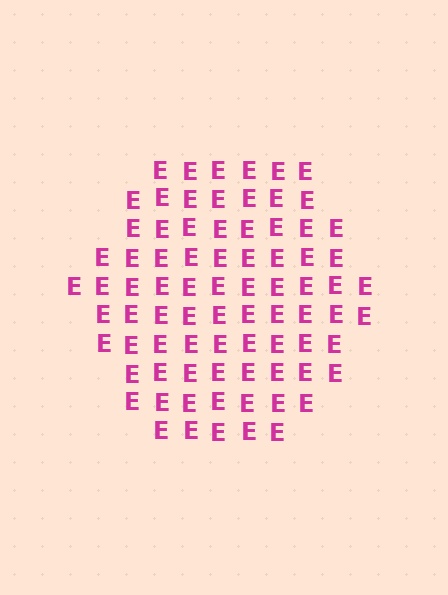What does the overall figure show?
The overall figure shows a hexagon.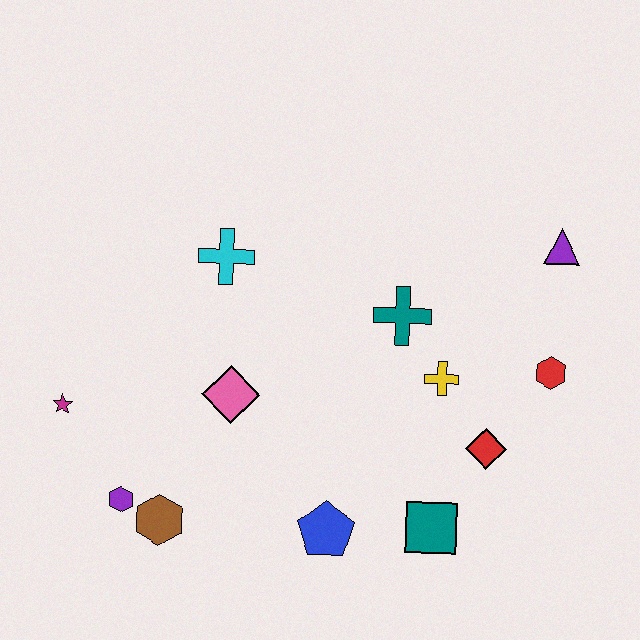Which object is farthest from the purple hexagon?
The purple triangle is farthest from the purple hexagon.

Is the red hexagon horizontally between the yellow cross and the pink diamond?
No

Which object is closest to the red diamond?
The yellow cross is closest to the red diamond.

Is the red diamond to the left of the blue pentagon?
No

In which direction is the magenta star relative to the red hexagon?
The magenta star is to the left of the red hexagon.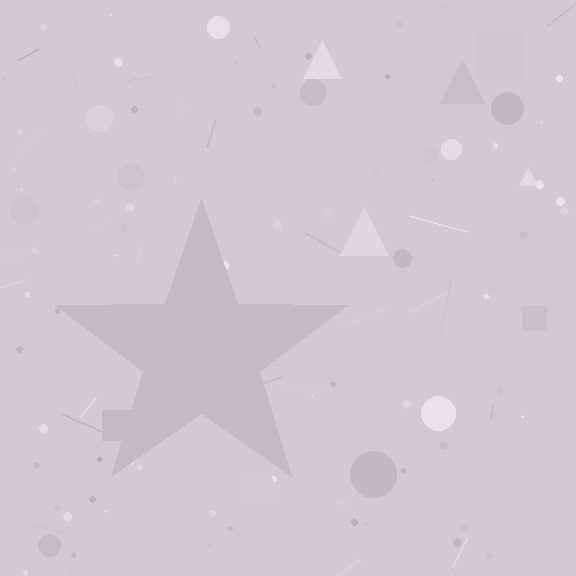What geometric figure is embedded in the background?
A star is embedded in the background.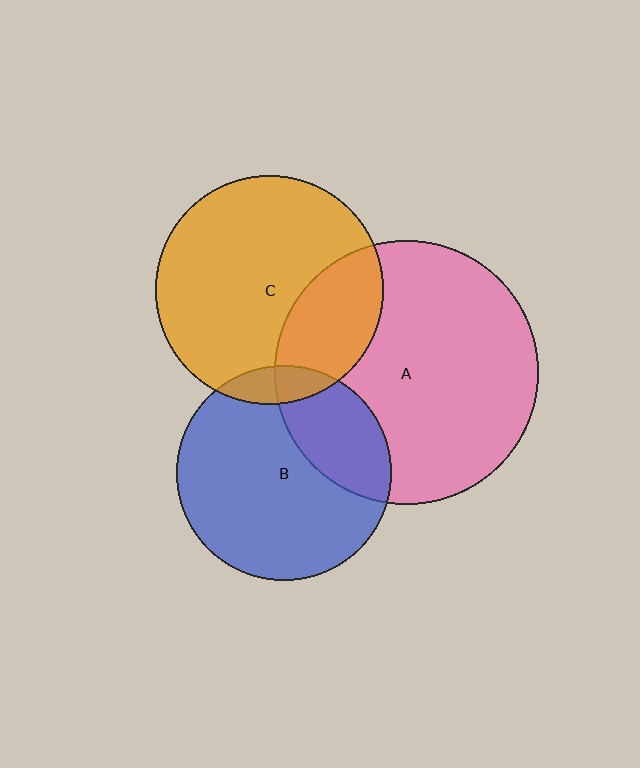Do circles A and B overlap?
Yes.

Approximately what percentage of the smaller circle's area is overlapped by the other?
Approximately 25%.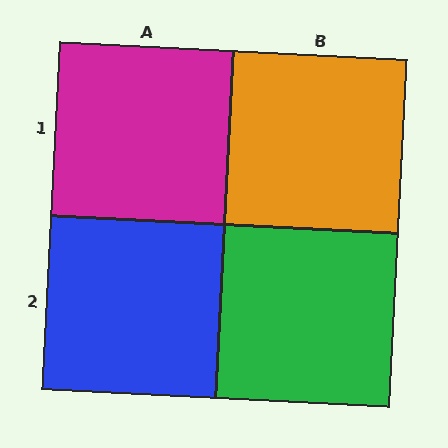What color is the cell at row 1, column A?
Magenta.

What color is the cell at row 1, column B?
Orange.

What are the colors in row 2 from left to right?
Blue, green.